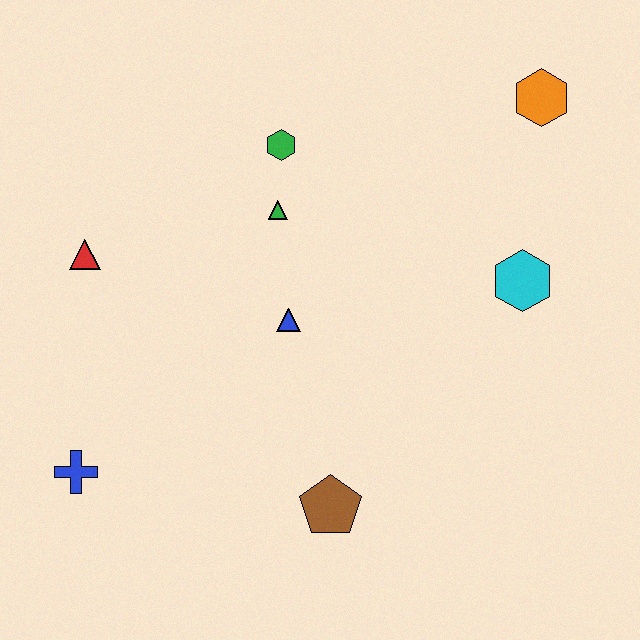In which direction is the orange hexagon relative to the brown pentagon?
The orange hexagon is above the brown pentagon.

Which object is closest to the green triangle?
The green hexagon is closest to the green triangle.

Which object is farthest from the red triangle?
The orange hexagon is farthest from the red triangle.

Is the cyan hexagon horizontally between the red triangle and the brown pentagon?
No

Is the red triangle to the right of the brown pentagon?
No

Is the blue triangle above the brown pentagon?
Yes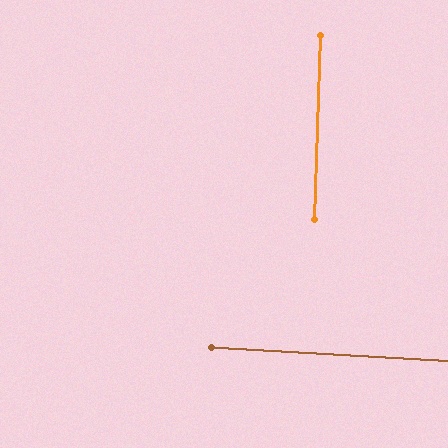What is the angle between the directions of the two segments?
Approximately 88 degrees.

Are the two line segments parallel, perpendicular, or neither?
Perpendicular — they meet at approximately 88°.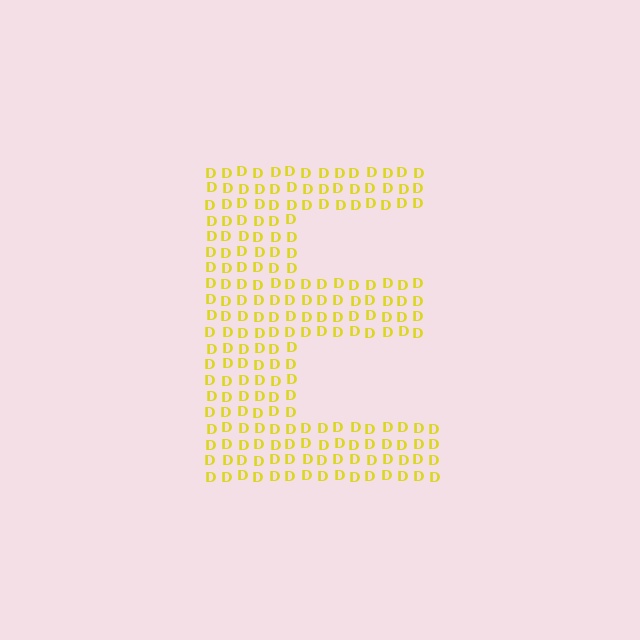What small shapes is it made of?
It is made of small letter D's.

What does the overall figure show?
The overall figure shows the letter E.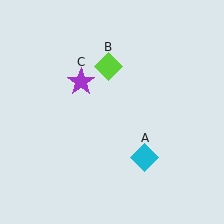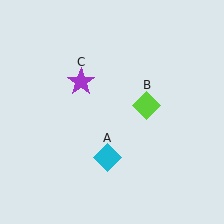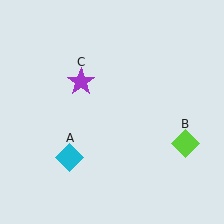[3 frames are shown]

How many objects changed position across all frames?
2 objects changed position: cyan diamond (object A), lime diamond (object B).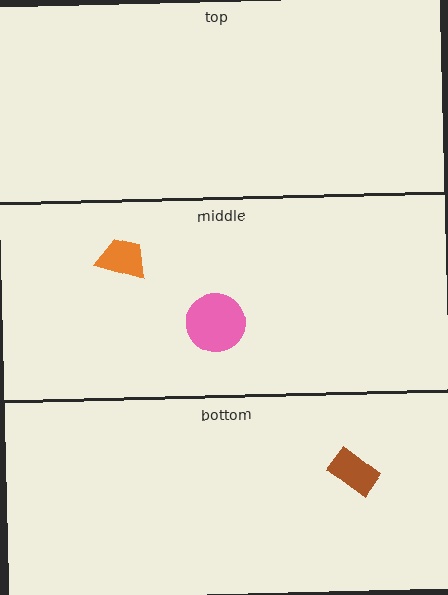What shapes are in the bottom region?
The brown rectangle.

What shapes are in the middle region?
The pink circle, the orange trapezoid.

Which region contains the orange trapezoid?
The middle region.